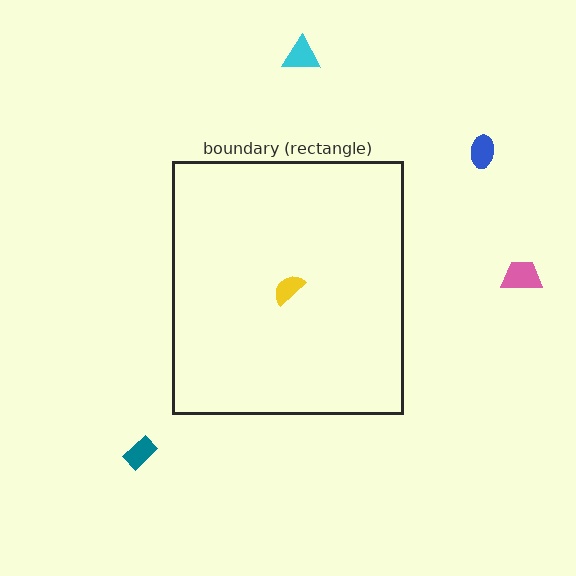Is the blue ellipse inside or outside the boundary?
Outside.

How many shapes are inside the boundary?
1 inside, 4 outside.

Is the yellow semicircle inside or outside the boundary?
Inside.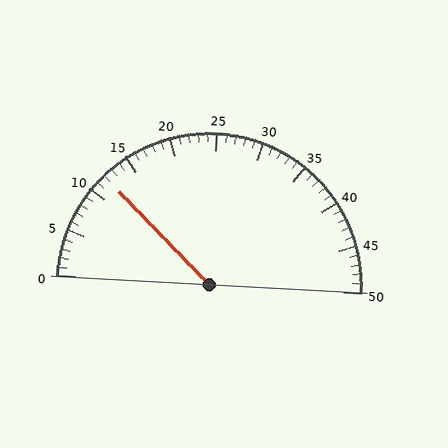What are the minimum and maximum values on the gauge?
The gauge ranges from 0 to 50.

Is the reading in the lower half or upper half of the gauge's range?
The reading is in the lower half of the range (0 to 50).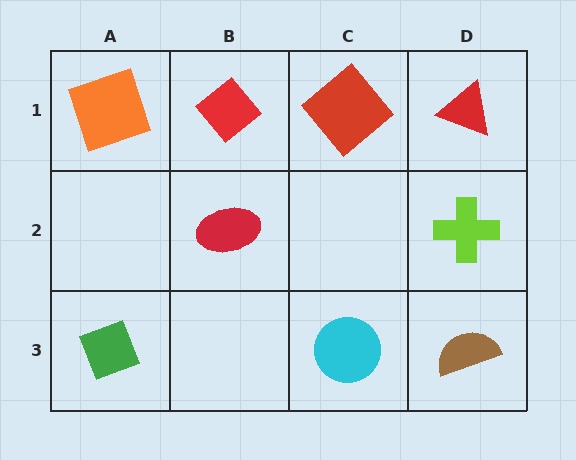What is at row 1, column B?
A red diamond.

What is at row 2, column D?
A lime cross.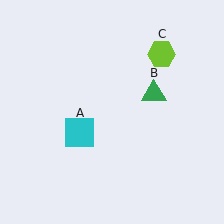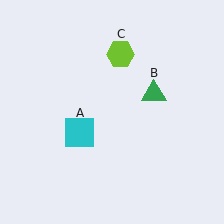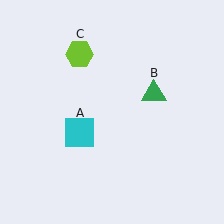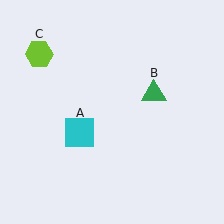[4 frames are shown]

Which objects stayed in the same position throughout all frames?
Cyan square (object A) and green triangle (object B) remained stationary.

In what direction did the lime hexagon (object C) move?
The lime hexagon (object C) moved left.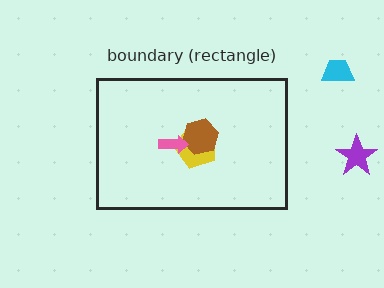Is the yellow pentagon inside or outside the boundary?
Inside.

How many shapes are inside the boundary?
3 inside, 2 outside.